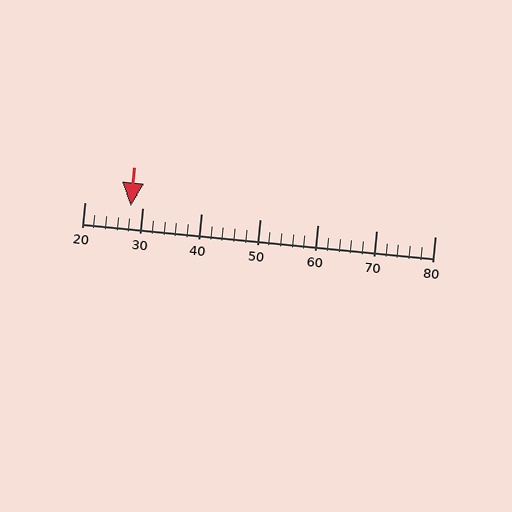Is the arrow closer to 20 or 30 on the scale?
The arrow is closer to 30.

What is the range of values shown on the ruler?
The ruler shows values from 20 to 80.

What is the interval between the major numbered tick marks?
The major tick marks are spaced 10 units apart.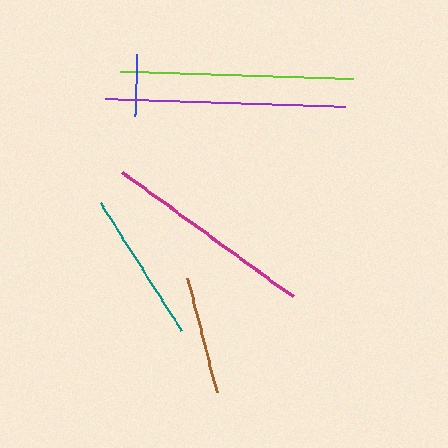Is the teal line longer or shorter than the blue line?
The teal line is longer than the blue line.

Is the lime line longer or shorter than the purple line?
The purple line is longer than the lime line.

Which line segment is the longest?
The purple line is the longest at approximately 240 pixels.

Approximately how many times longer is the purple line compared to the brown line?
The purple line is approximately 2.0 times the length of the brown line.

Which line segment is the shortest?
The blue line is the shortest at approximately 63 pixels.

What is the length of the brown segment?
The brown segment is approximately 118 pixels long.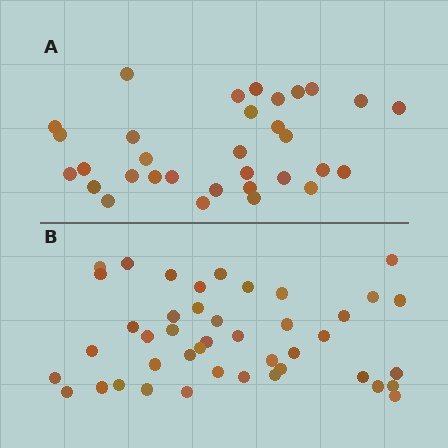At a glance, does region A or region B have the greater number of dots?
Region B (the bottom region) has more dots.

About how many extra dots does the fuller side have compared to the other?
Region B has roughly 12 or so more dots than region A.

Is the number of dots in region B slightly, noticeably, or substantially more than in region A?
Region B has noticeably more, but not dramatically so. The ratio is roughly 1.3 to 1.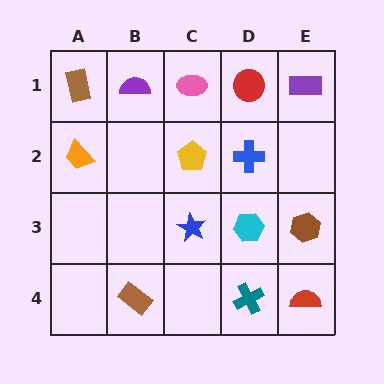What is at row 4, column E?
A red semicircle.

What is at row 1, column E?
A purple rectangle.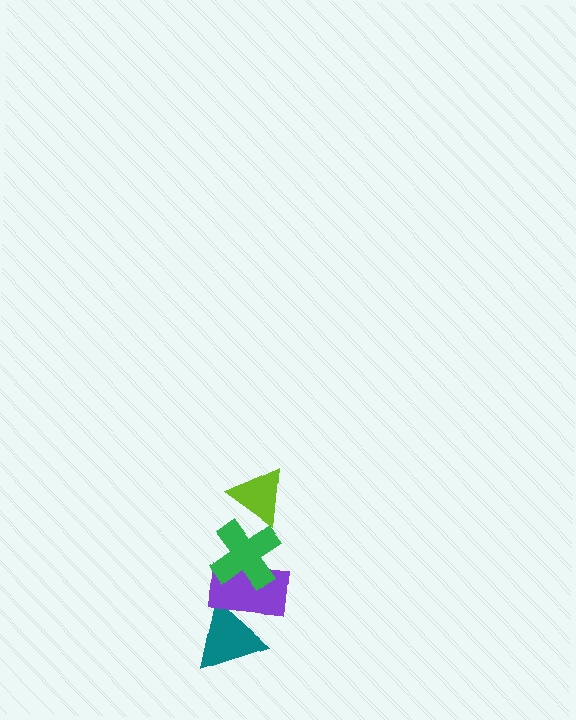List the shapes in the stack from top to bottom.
From top to bottom: the lime triangle, the green cross, the purple rectangle, the teal triangle.